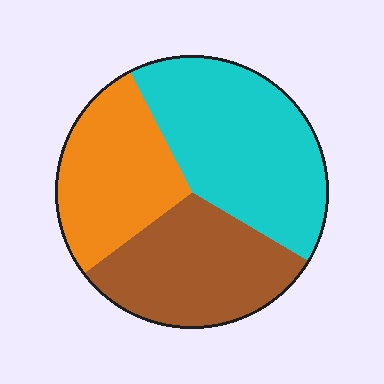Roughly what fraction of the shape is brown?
Brown covers 31% of the shape.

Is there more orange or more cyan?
Cyan.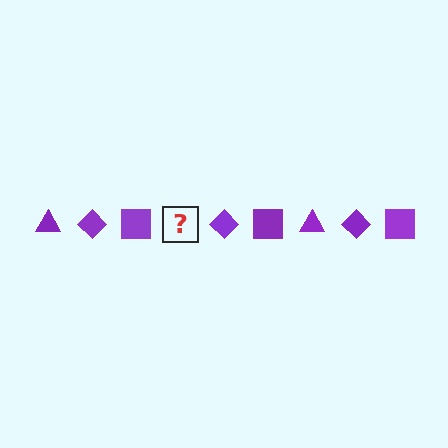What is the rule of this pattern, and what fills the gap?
The rule is that the pattern cycles through triangle, diamond, square shapes in purple. The gap should be filled with a purple triangle.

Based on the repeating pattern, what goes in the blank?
The blank should be a purple triangle.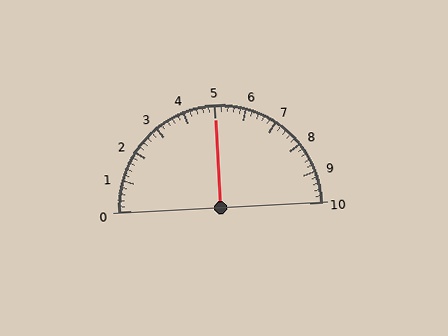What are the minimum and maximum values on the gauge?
The gauge ranges from 0 to 10.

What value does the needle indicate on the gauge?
The needle indicates approximately 5.0.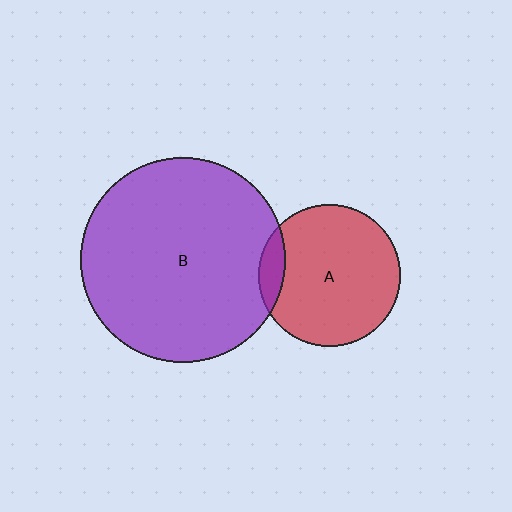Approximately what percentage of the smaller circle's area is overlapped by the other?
Approximately 10%.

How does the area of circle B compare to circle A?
Approximately 2.1 times.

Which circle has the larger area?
Circle B (purple).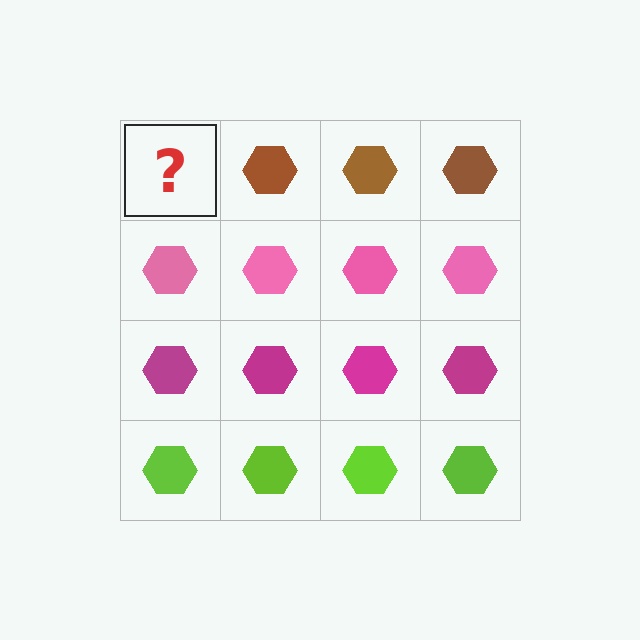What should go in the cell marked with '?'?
The missing cell should contain a brown hexagon.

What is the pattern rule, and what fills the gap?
The rule is that each row has a consistent color. The gap should be filled with a brown hexagon.